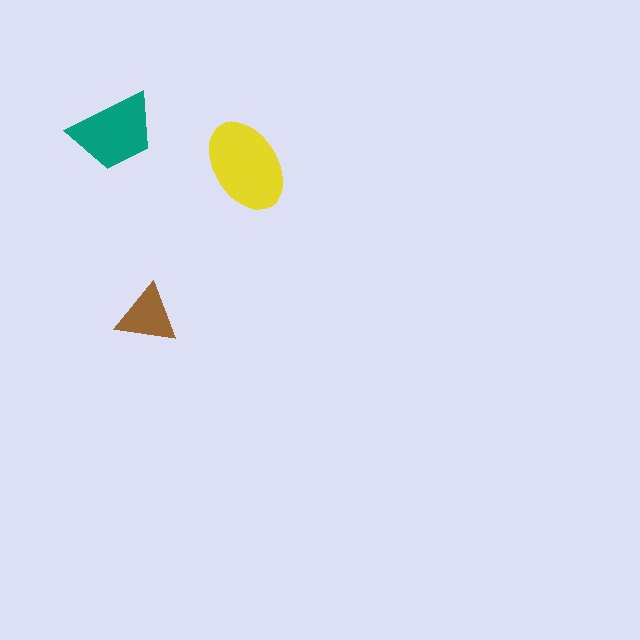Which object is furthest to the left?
The teal trapezoid is leftmost.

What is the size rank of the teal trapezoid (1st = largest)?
2nd.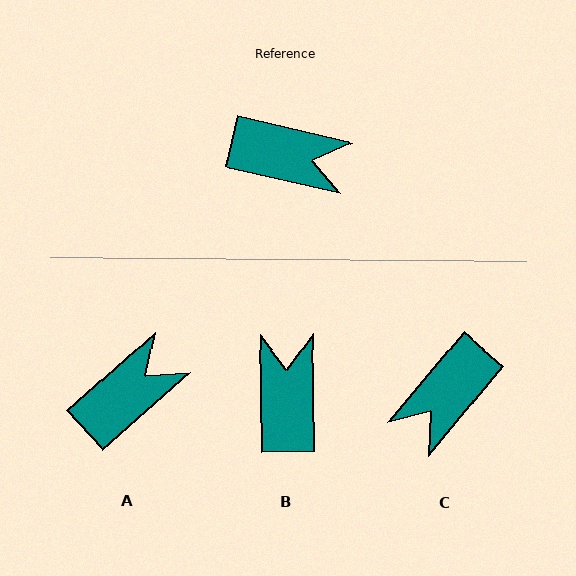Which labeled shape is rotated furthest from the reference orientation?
C, about 117 degrees away.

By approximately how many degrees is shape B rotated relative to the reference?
Approximately 104 degrees counter-clockwise.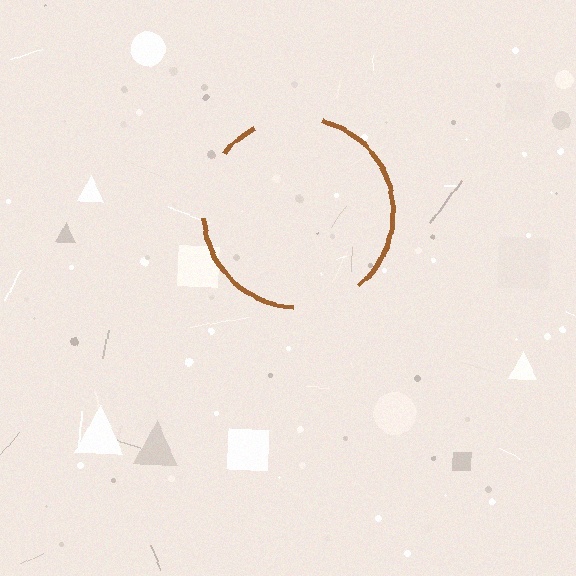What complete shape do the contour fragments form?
The contour fragments form a circle.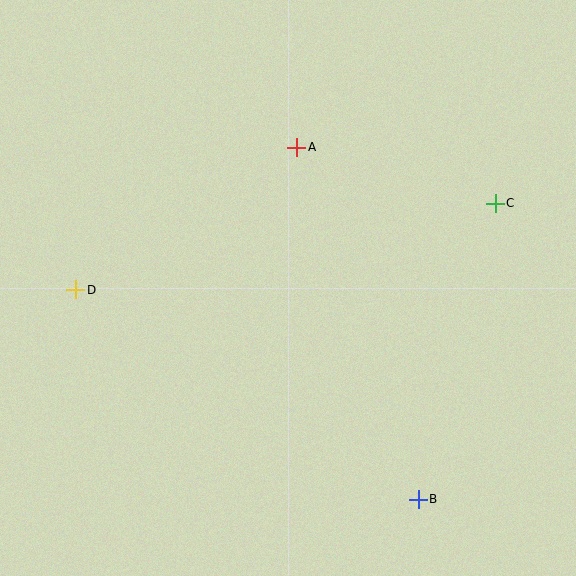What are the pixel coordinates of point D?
Point D is at (76, 290).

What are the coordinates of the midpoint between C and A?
The midpoint between C and A is at (396, 175).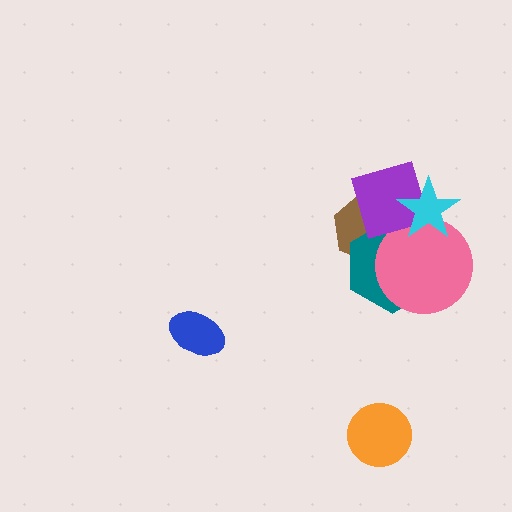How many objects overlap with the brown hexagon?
3 objects overlap with the brown hexagon.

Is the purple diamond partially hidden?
Yes, it is partially covered by another shape.